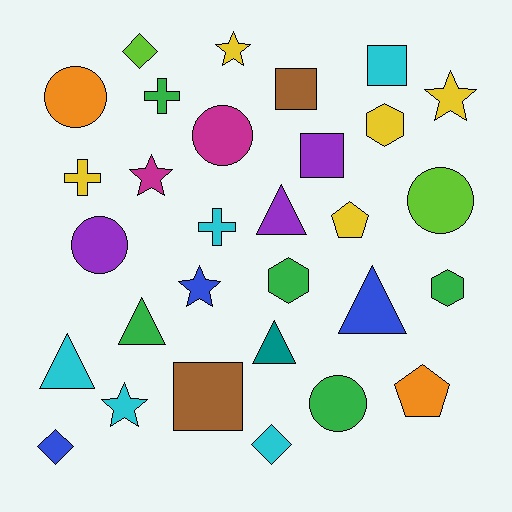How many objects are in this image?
There are 30 objects.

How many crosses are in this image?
There are 3 crosses.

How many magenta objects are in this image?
There are 2 magenta objects.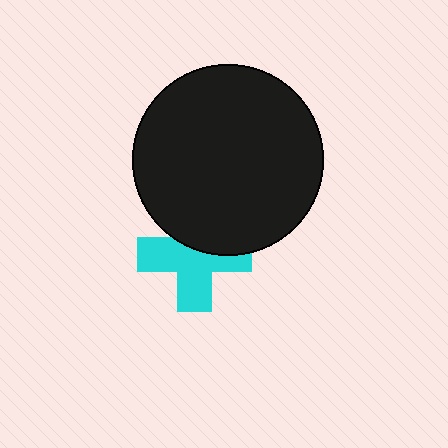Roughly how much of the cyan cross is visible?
About half of it is visible (roughly 62%).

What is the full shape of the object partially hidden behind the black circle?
The partially hidden object is a cyan cross.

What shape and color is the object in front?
The object in front is a black circle.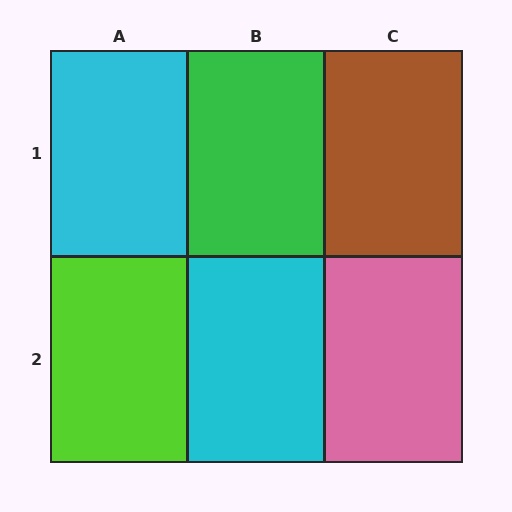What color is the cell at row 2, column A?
Lime.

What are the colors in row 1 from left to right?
Cyan, green, brown.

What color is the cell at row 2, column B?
Cyan.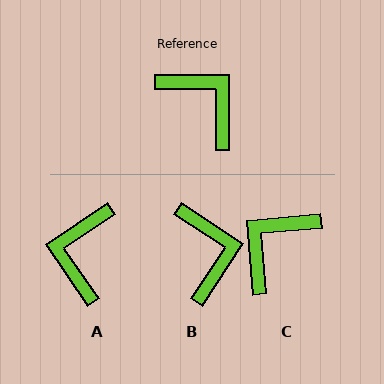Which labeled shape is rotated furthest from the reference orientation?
A, about 124 degrees away.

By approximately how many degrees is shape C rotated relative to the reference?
Approximately 95 degrees counter-clockwise.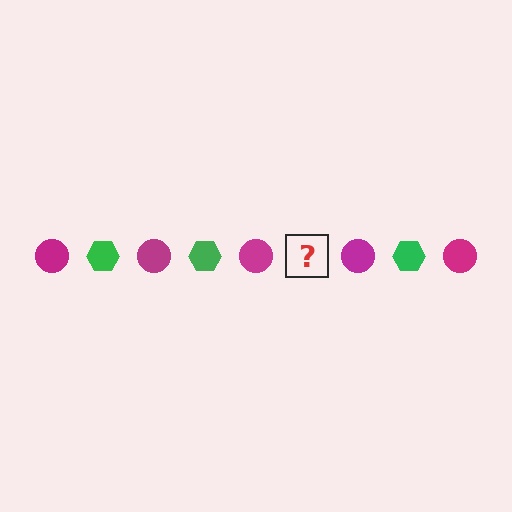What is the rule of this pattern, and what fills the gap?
The rule is that the pattern alternates between magenta circle and green hexagon. The gap should be filled with a green hexagon.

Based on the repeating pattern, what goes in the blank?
The blank should be a green hexagon.